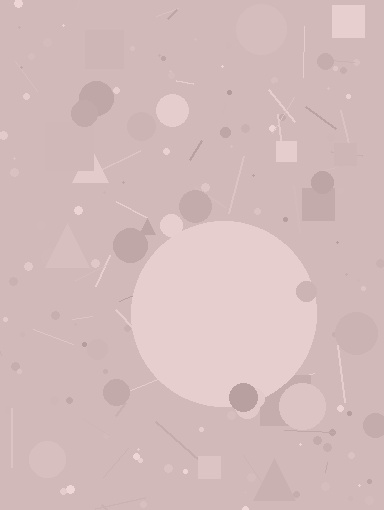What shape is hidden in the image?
A circle is hidden in the image.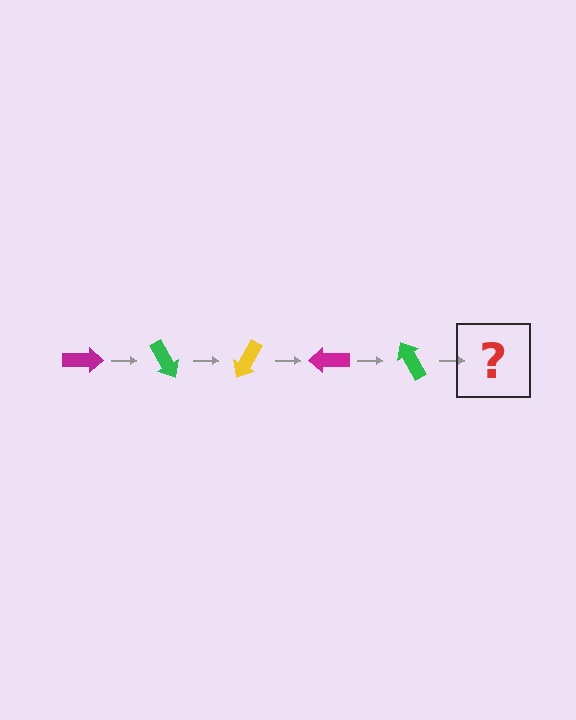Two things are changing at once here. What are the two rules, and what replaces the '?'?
The two rules are that it rotates 60 degrees each step and the color cycles through magenta, green, and yellow. The '?' should be a yellow arrow, rotated 300 degrees from the start.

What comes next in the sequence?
The next element should be a yellow arrow, rotated 300 degrees from the start.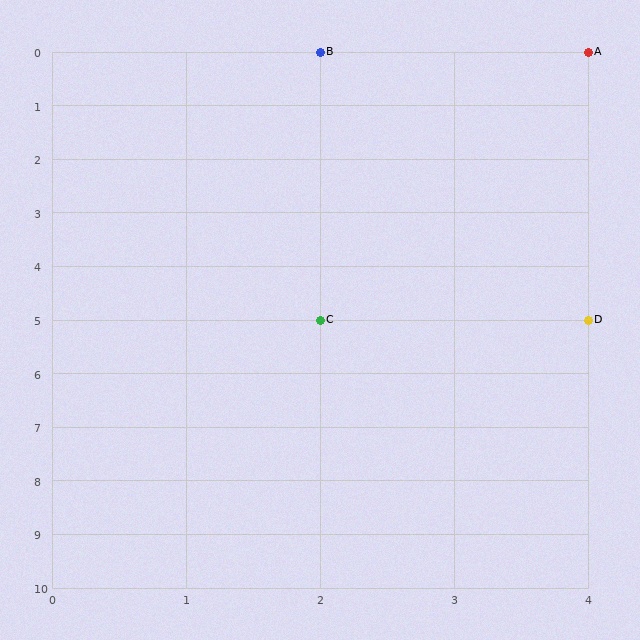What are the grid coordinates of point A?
Point A is at grid coordinates (4, 0).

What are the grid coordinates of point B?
Point B is at grid coordinates (2, 0).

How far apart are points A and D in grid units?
Points A and D are 5 rows apart.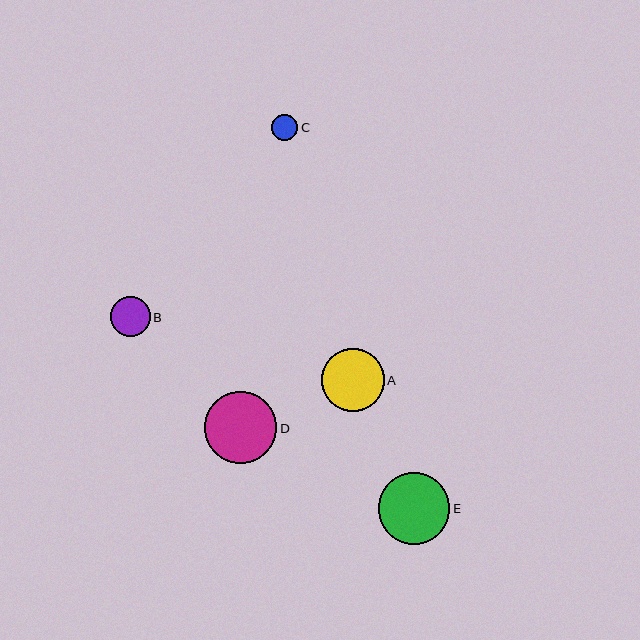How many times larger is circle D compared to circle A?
Circle D is approximately 1.2 times the size of circle A.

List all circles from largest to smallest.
From largest to smallest: D, E, A, B, C.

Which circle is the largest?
Circle D is the largest with a size of approximately 72 pixels.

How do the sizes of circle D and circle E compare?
Circle D and circle E are approximately the same size.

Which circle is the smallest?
Circle C is the smallest with a size of approximately 26 pixels.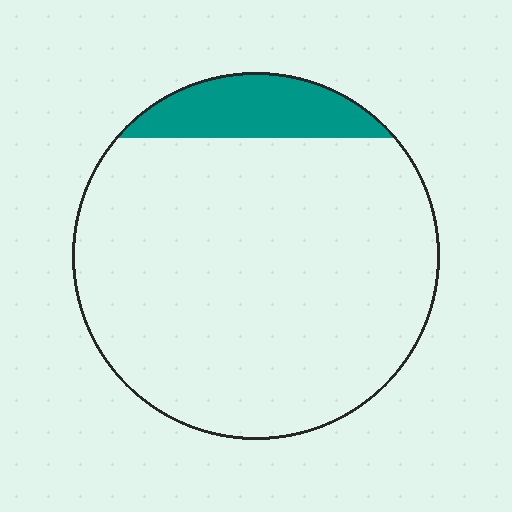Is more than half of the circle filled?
No.